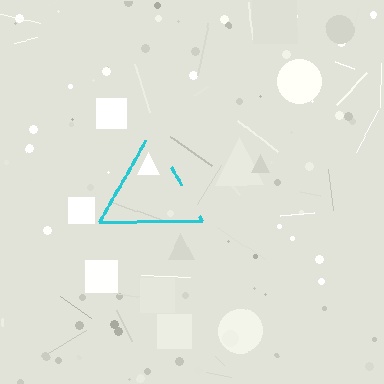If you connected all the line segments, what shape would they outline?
They would outline a triangle.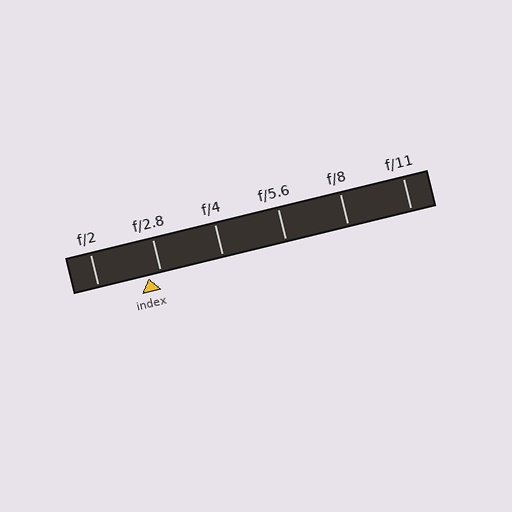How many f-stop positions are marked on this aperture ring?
There are 6 f-stop positions marked.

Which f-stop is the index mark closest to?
The index mark is closest to f/2.8.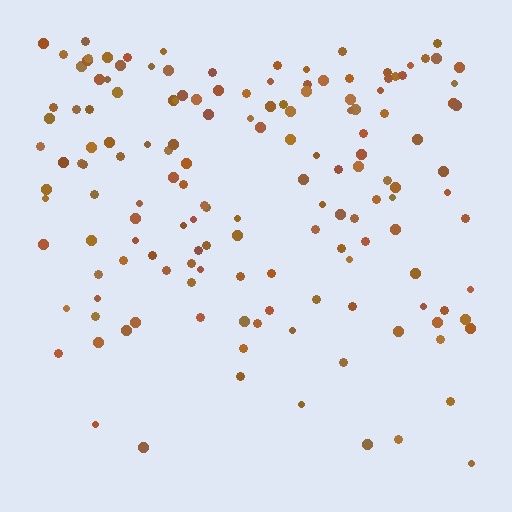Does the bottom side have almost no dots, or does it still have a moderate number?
Still a moderate number, just noticeably fewer than the top.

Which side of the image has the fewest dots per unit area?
The bottom.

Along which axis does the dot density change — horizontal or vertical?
Vertical.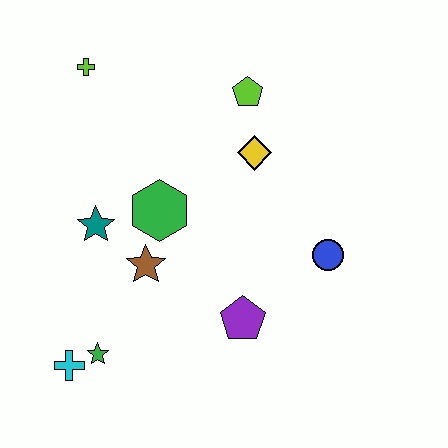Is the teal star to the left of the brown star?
Yes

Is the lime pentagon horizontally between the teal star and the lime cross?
No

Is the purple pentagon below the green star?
No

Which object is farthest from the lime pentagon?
The cyan cross is farthest from the lime pentagon.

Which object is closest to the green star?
The cyan cross is closest to the green star.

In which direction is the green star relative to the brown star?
The green star is below the brown star.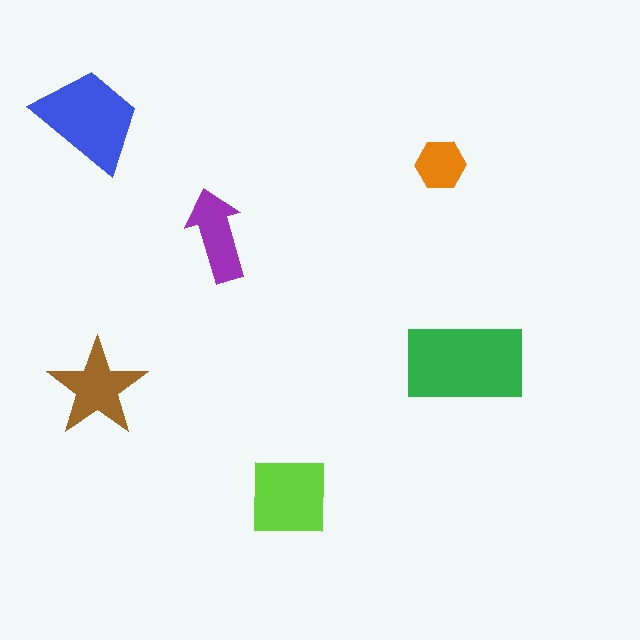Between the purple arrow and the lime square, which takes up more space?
The lime square.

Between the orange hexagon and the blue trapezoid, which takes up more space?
The blue trapezoid.